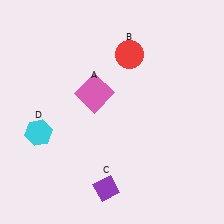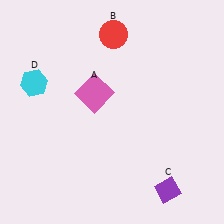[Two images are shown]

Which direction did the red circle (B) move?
The red circle (B) moved up.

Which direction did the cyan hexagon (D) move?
The cyan hexagon (D) moved up.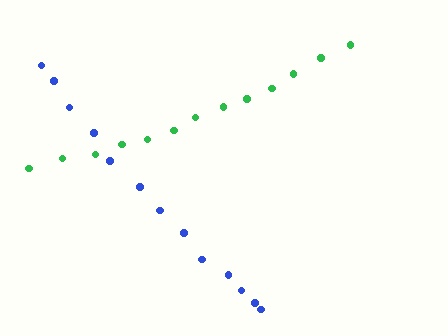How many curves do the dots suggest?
There are 2 distinct paths.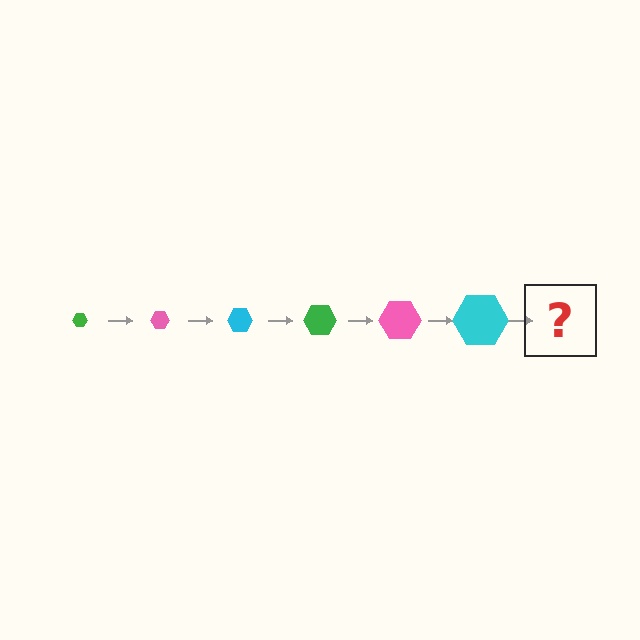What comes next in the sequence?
The next element should be a green hexagon, larger than the previous one.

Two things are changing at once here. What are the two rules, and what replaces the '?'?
The two rules are that the hexagon grows larger each step and the color cycles through green, pink, and cyan. The '?' should be a green hexagon, larger than the previous one.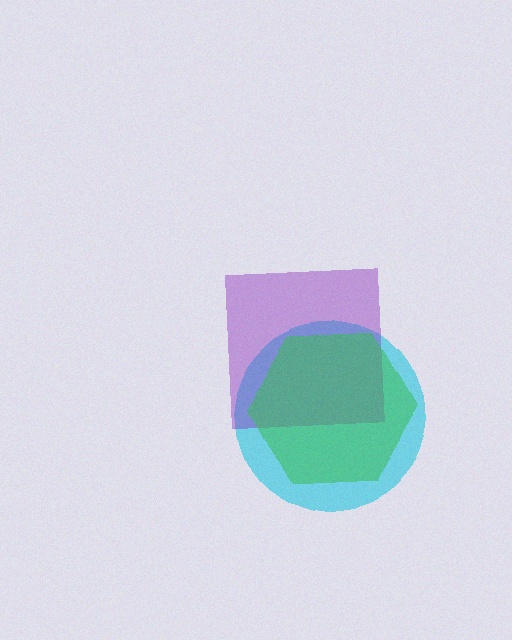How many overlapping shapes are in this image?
There are 3 overlapping shapes in the image.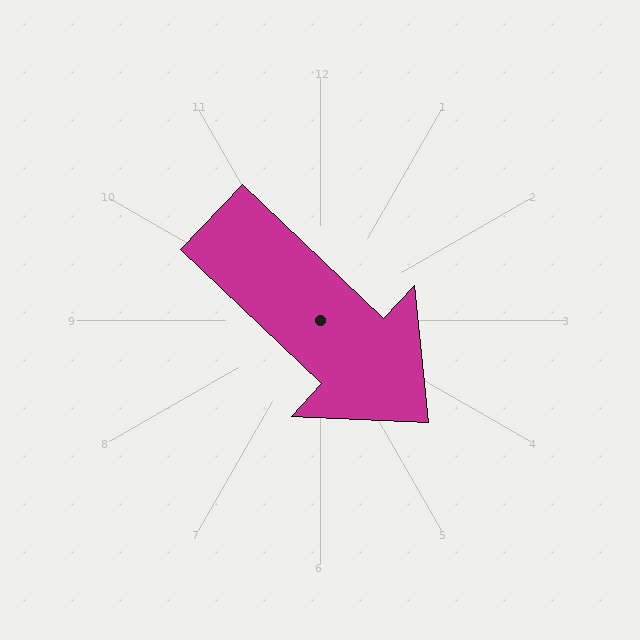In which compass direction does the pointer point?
Southeast.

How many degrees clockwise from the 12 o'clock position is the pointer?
Approximately 133 degrees.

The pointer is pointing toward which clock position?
Roughly 4 o'clock.